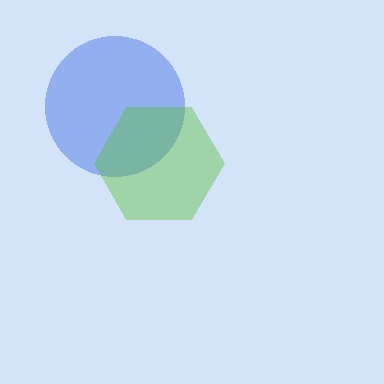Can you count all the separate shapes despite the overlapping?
Yes, there are 2 separate shapes.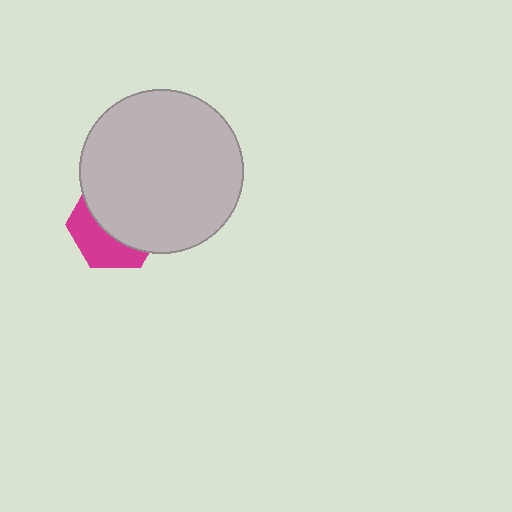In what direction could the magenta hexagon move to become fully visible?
The magenta hexagon could move toward the lower-left. That would shift it out from behind the light gray circle entirely.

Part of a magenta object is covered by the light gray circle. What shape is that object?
It is a hexagon.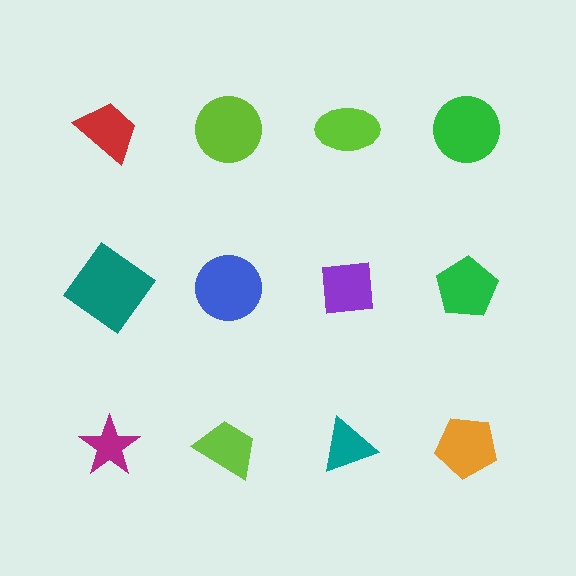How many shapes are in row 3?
4 shapes.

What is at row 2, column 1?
A teal diamond.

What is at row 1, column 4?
A green circle.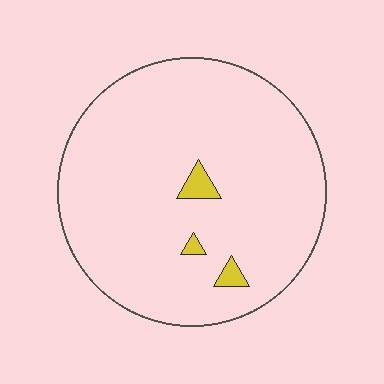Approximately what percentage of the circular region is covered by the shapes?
Approximately 5%.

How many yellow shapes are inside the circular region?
3.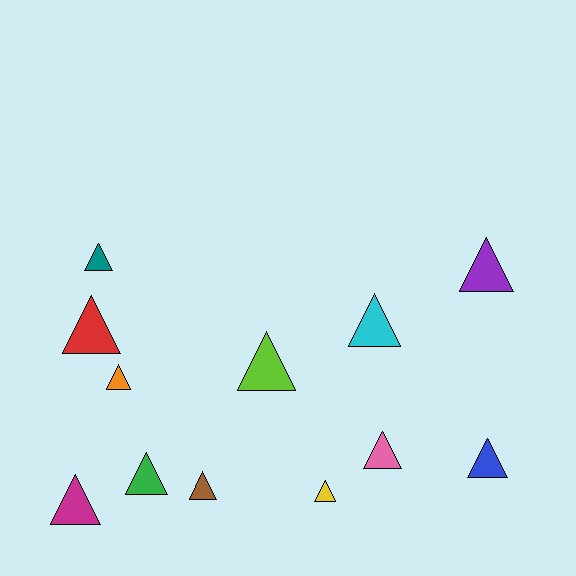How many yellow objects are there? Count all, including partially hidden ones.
There is 1 yellow object.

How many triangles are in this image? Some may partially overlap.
There are 12 triangles.